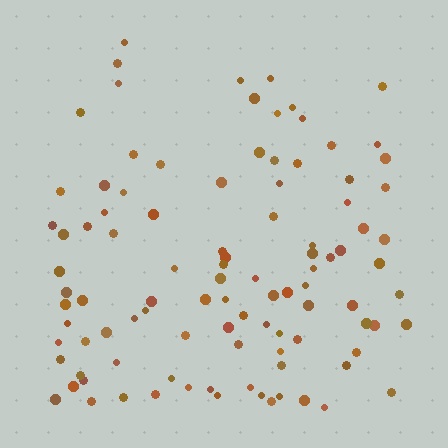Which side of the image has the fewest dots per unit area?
The top.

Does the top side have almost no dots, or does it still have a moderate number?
Still a moderate number, just noticeably fewer than the bottom.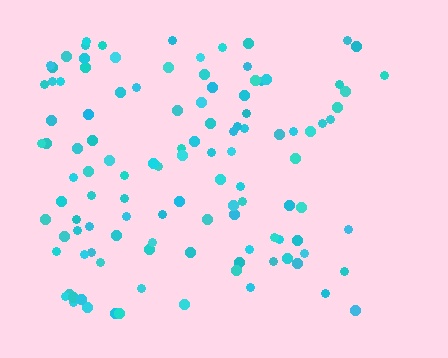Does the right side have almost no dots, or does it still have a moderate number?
Still a moderate number, just noticeably fewer than the left.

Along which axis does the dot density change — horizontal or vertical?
Horizontal.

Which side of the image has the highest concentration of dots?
The left.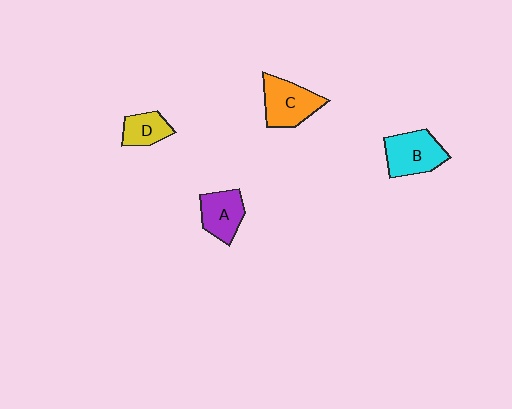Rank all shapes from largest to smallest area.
From largest to smallest: C (orange), B (cyan), A (purple), D (yellow).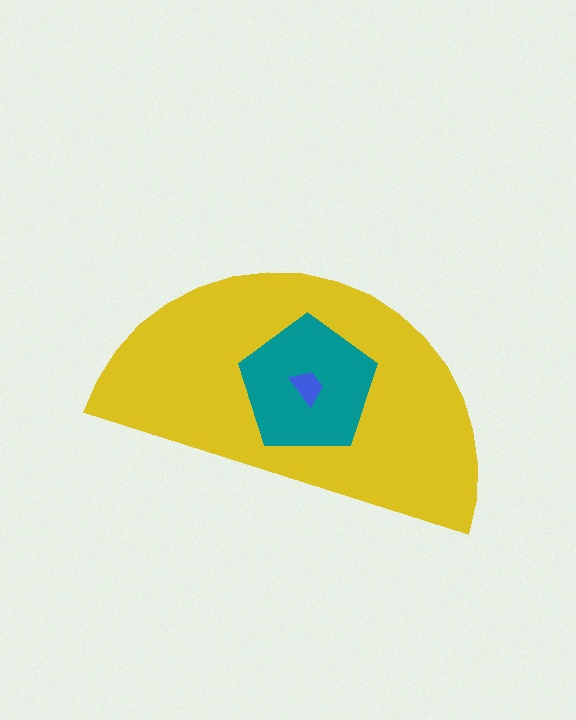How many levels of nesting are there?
3.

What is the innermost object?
The blue trapezoid.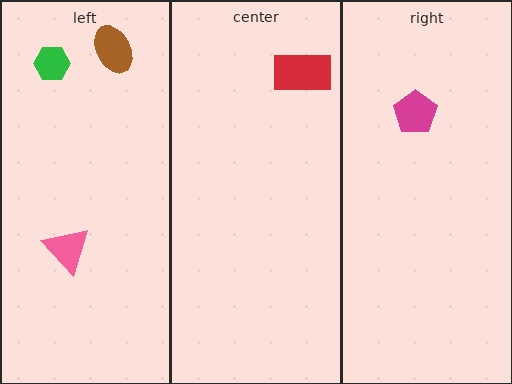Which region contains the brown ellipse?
The left region.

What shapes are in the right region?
The magenta pentagon.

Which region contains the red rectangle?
The center region.